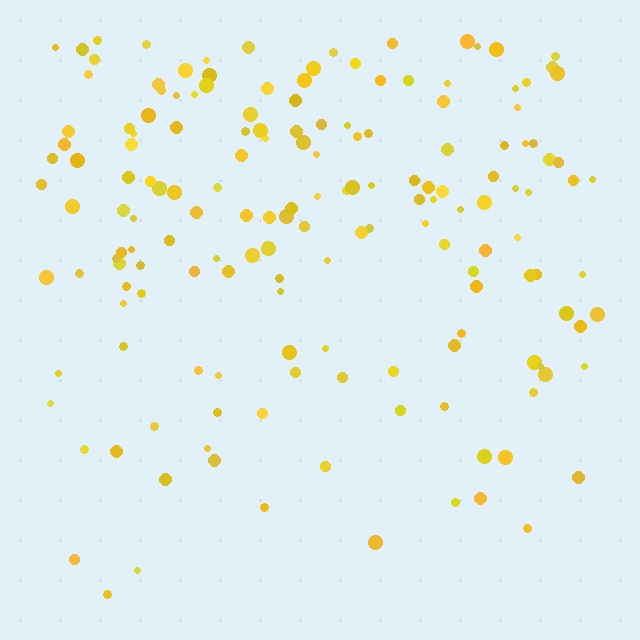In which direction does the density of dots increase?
From bottom to top, with the top side densest.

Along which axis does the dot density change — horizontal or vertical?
Vertical.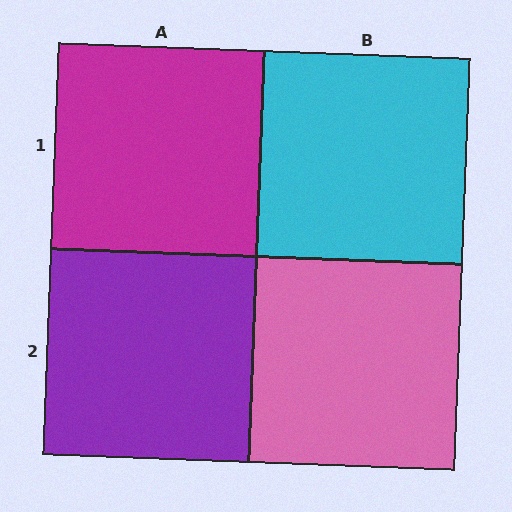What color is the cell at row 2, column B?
Pink.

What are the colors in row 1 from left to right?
Magenta, cyan.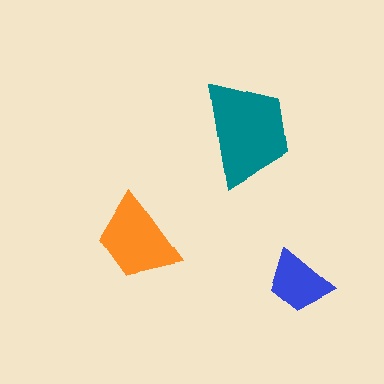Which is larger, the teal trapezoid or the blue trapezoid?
The teal one.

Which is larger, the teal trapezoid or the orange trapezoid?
The teal one.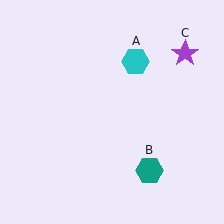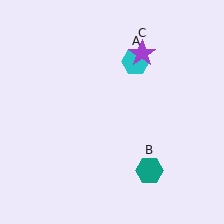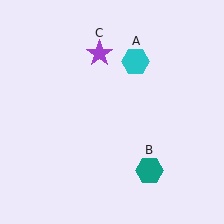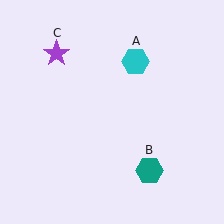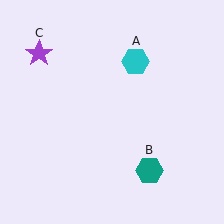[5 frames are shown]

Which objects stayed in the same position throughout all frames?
Cyan hexagon (object A) and teal hexagon (object B) remained stationary.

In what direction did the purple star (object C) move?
The purple star (object C) moved left.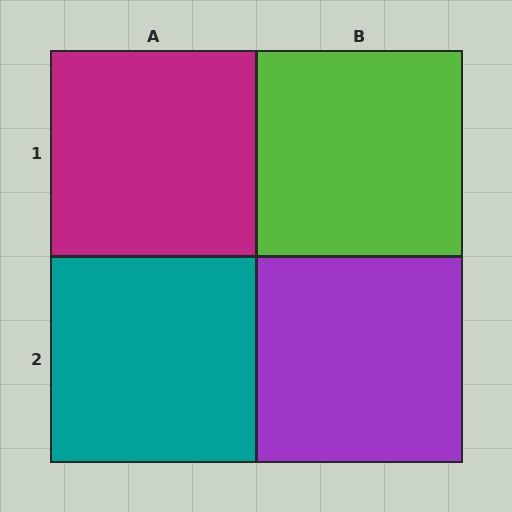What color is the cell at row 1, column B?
Lime.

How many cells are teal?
1 cell is teal.